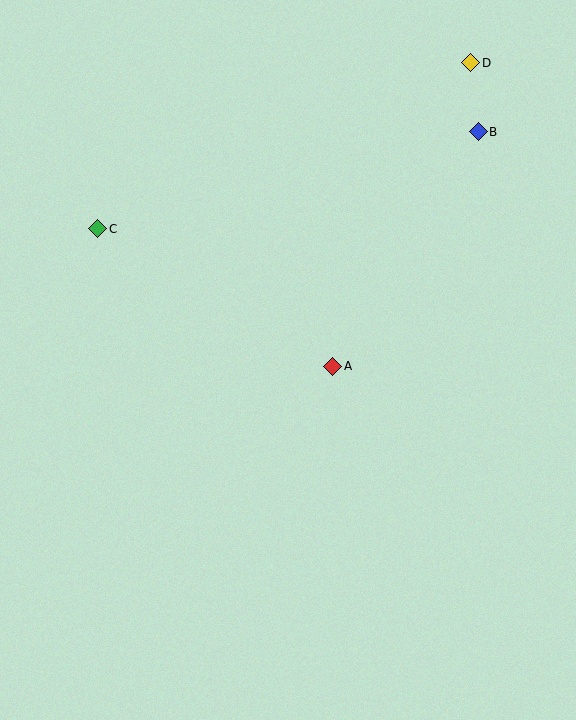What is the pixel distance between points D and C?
The distance between D and C is 408 pixels.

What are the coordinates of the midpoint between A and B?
The midpoint between A and B is at (405, 249).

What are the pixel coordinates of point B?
Point B is at (478, 132).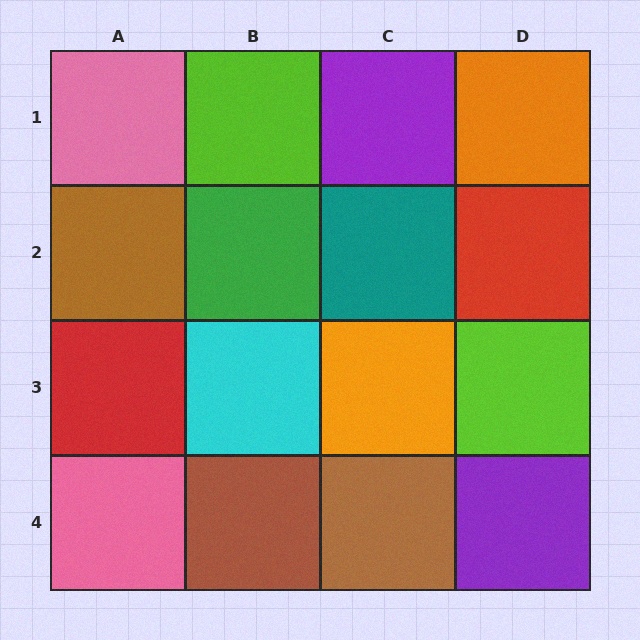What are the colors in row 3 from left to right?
Red, cyan, orange, lime.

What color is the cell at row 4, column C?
Brown.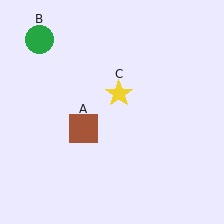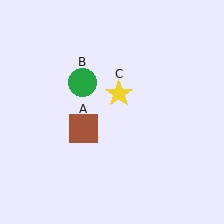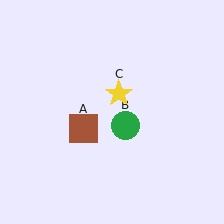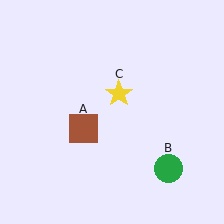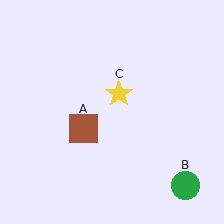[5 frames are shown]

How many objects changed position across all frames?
1 object changed position: green circle (object B).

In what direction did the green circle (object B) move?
The green circle (object B) moved down and to the right.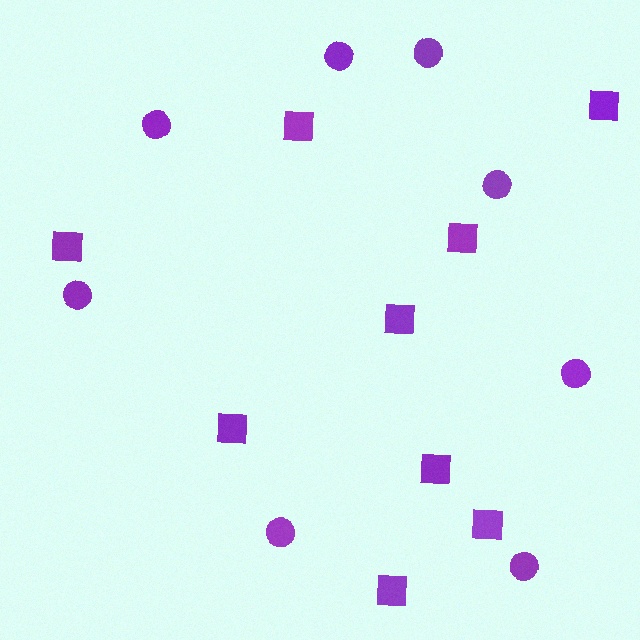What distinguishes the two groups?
There are 2 groups: one group of squares (9) and one group of circles (8).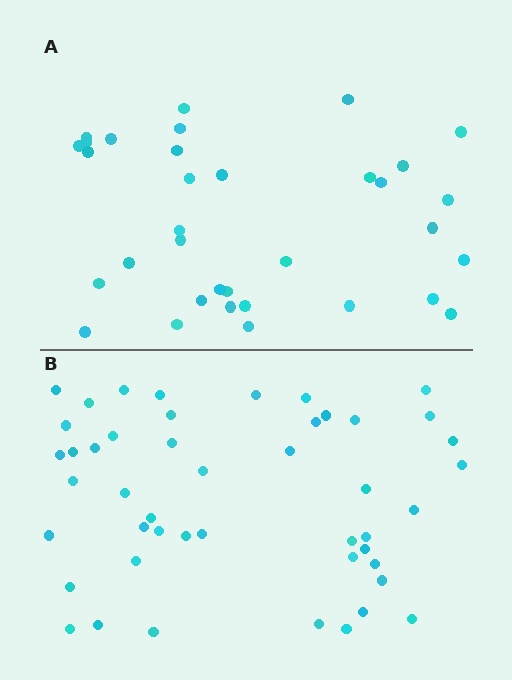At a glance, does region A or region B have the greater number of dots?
Region B (the bottom region) has more dots.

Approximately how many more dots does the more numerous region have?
Region B has approximately 15 more dots than region A.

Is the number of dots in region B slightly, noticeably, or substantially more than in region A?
Region B has noticeably more, but not dramatically so. The ratio is roughly 1.4 to 1.